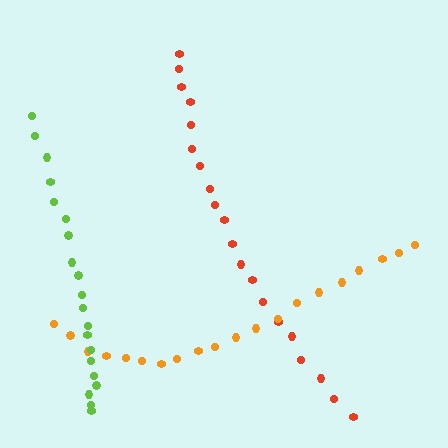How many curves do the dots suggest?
There are 3 distinct paths.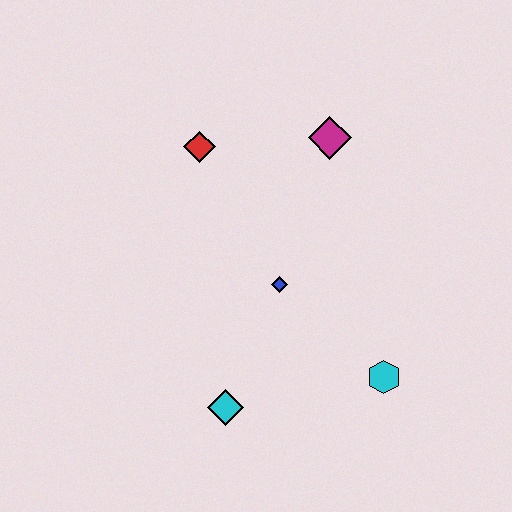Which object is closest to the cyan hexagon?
The blue diamond is closest to the cyan hexagon.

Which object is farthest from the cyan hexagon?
The red diamond is farthest from the cyan hexagon.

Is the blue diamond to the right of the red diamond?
Yes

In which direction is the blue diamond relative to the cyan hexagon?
The blue diamond is to the left of the cyan hexagon.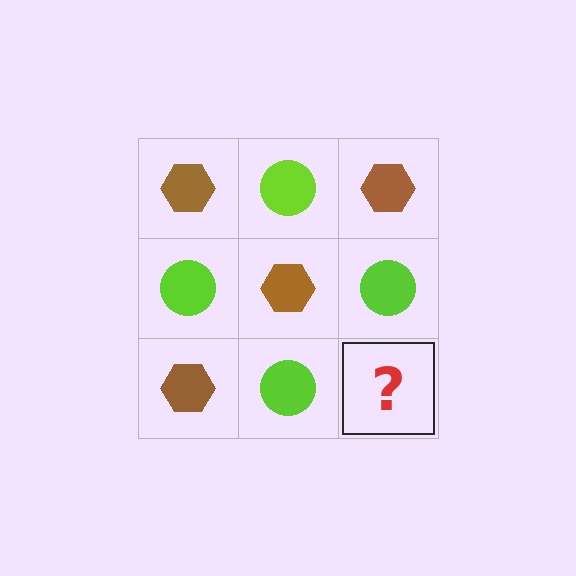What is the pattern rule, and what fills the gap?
The rule is that it alternates brown hexagon and lime circle in a checkerboard pattern. The gap should be filled with a brown hexagon.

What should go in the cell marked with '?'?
The missing cell should contain a brown hexagon.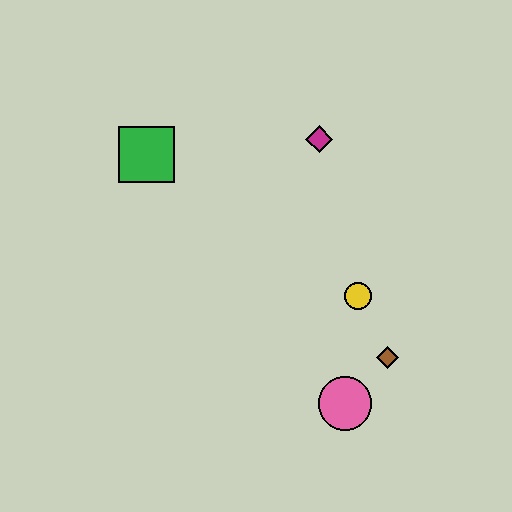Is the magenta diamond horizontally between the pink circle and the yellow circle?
No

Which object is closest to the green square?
The magenta diamond is closest to the green square.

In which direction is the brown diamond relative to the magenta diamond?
The brown diamond is below the magenta diamond.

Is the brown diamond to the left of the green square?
No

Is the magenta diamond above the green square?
Yes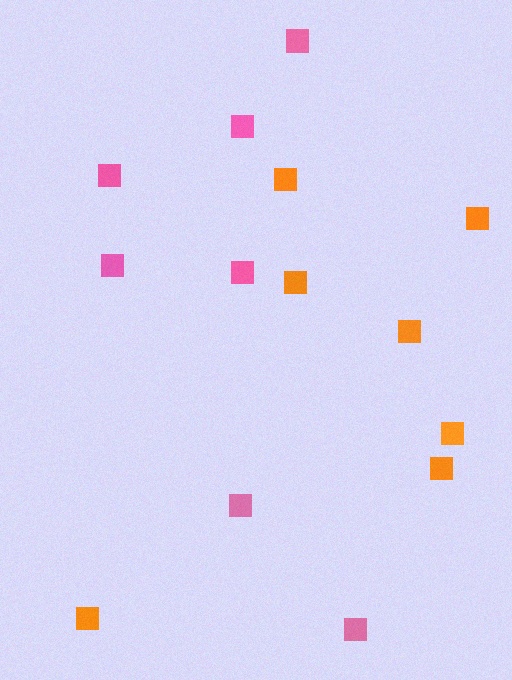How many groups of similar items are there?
There are 2 groups: one group of orange squares (7) and one group of pink squares (7).